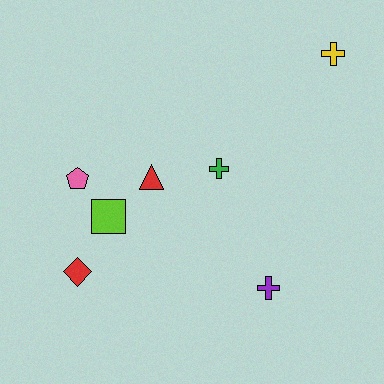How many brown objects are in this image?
There are no brown objects.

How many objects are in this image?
There are 7 objects.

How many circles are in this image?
There are no circles.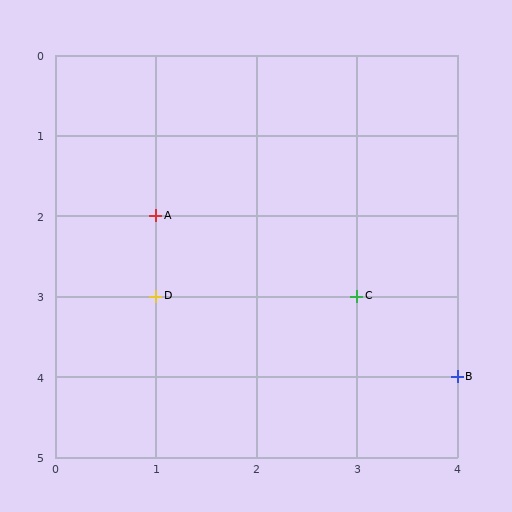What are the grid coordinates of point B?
Point B is at grid coordinates (4, 4).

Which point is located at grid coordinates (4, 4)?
Point B is at (4, 4).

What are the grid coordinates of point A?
Point A is at grid coordinates (1, 2).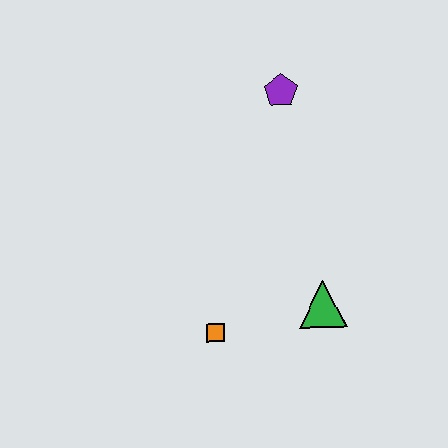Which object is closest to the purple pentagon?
The green triangle is closest to the purple pentagon.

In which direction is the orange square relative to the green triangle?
The orange square is to the left of the green triangle.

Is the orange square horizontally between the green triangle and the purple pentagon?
No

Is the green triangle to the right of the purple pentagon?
Yes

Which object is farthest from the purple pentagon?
The orange square is farthest from the purple pentagon.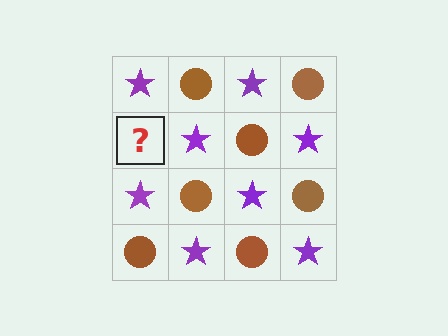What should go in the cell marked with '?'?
The missing cell should contain a brown circle.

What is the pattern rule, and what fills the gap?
The rule is that it alternates purple star and brown circle in a checkerboard pattern. The gap should be filled with a brown circle.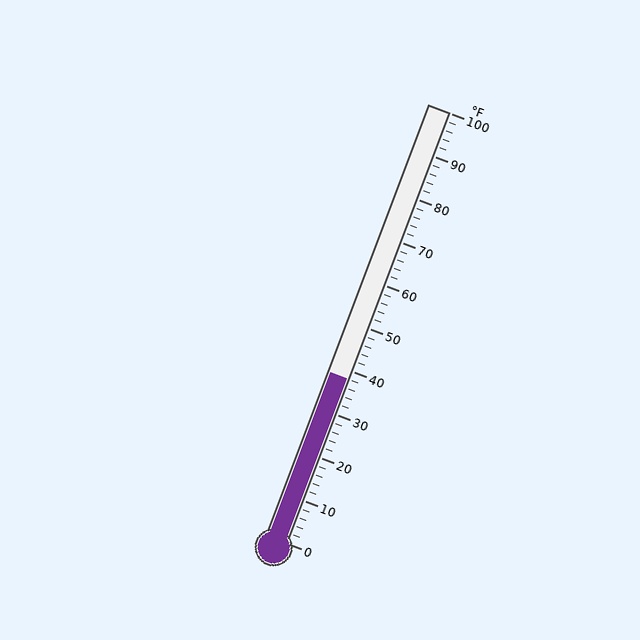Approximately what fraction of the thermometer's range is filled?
The thermometer is filled to approximately 40% of its range.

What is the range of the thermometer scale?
The thermometer scale ranges from 0°F to 100°F.